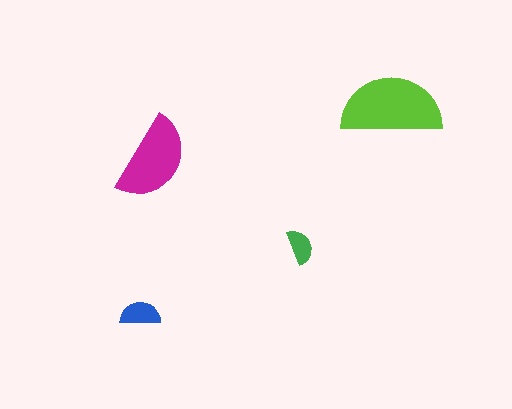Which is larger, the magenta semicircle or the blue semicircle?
The magenta one.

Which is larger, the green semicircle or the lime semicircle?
The lime one.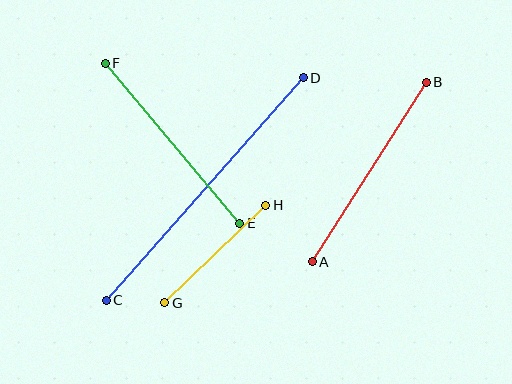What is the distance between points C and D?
The distance is approximately 297 pixels.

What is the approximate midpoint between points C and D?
The midpoint is at approximately (205, 189) pixels.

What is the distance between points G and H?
The distance is approximately 140 pixels.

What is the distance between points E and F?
The distance is approximately 209 pixels.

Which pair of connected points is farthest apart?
Points C and D are farthest apart.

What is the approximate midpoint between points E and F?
The midpoint is at approximately (172, 143) pixels.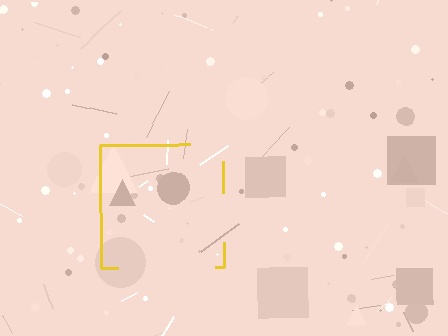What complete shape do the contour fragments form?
The contour fragments form a square.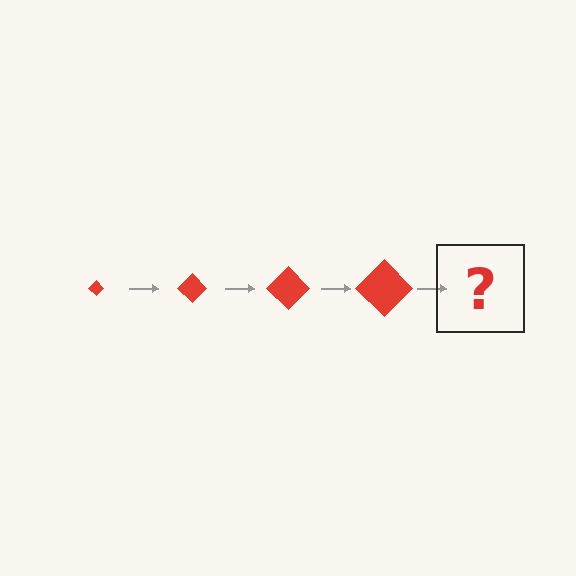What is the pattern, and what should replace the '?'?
The pattern is that the diamond gets progressively larger each step. The '?' should be a red diamond, larger than the previous one.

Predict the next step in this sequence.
The next step is a red diamond, larger than the previous one.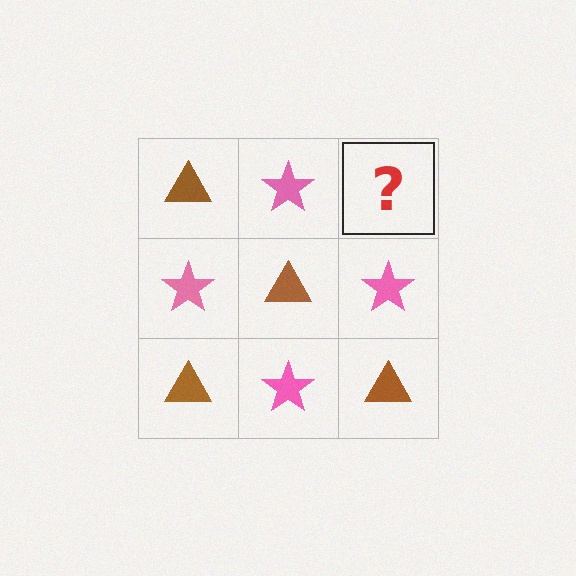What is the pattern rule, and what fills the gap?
The rule is that it alternates brown triangle and pink star in a checkerboard pattern. The gap should be filled with a brown triangle.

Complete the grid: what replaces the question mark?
The question mark should be replaced with a brown triangle.